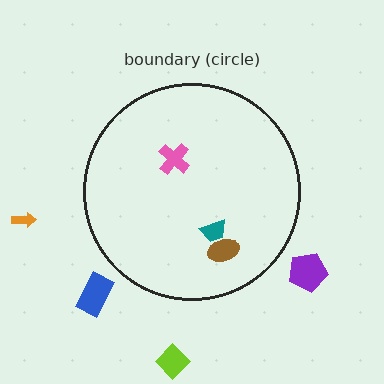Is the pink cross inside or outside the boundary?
Inside.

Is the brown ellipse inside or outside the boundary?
Inside.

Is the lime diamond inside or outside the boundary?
Outside.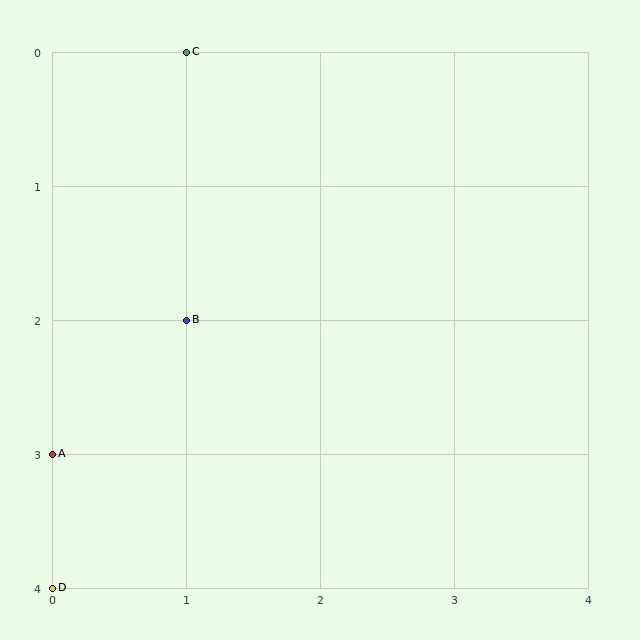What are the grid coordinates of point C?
Point C is at grid coordinates (1, 0).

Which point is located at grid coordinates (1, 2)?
Point B is at (1, 2).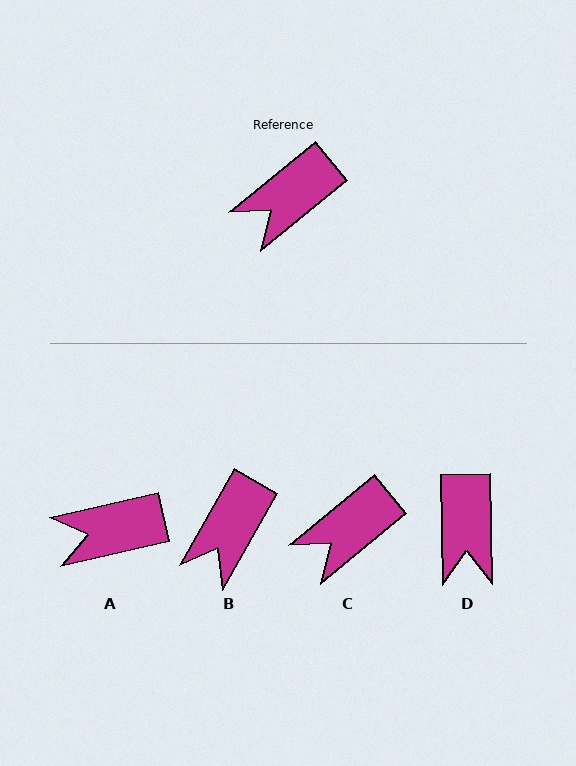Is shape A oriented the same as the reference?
No, it is off by about 26 degrees.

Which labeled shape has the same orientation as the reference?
C.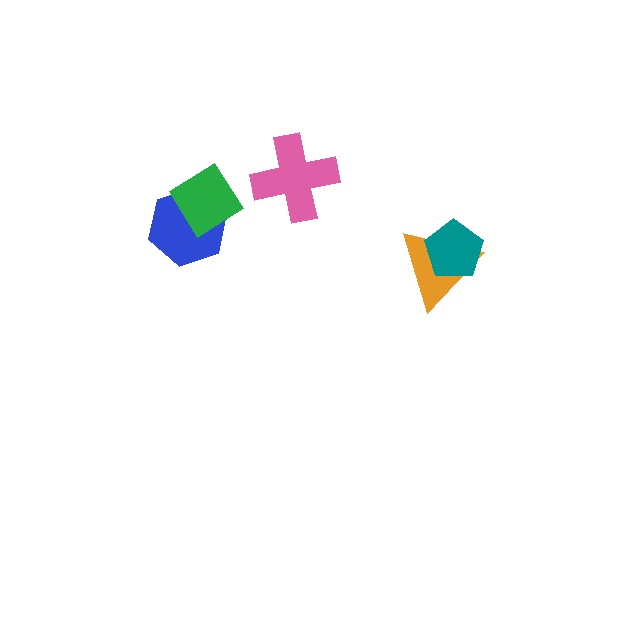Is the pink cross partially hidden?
No, no other shape covers it.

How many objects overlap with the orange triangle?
1 object overlaps with the orange triangle.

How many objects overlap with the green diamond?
1 object overlaps with the green diamond.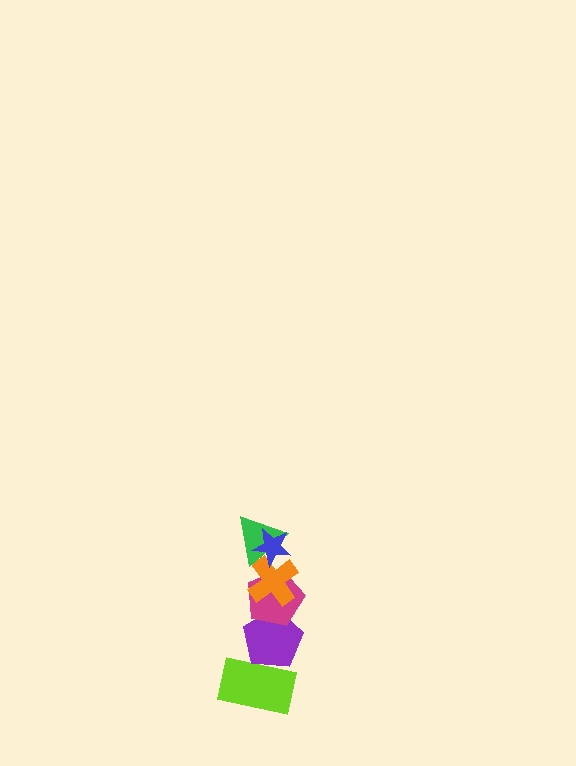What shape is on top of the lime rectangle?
The purple pentagon is on top of the lime rectangle.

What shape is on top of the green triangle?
The blue star is on top of the green triangle.